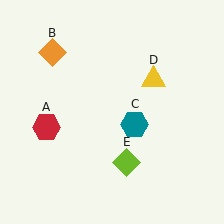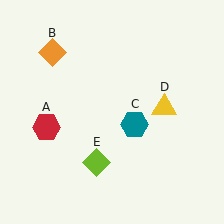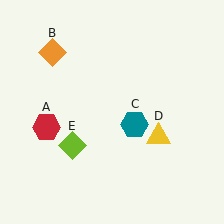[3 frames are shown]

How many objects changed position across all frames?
2 objects changed position: yellow triangle (object D), lime diamond (object E).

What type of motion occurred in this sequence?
The yellow triangle (object D), lime diamond (object E) rotated clockwise around the center of the scene.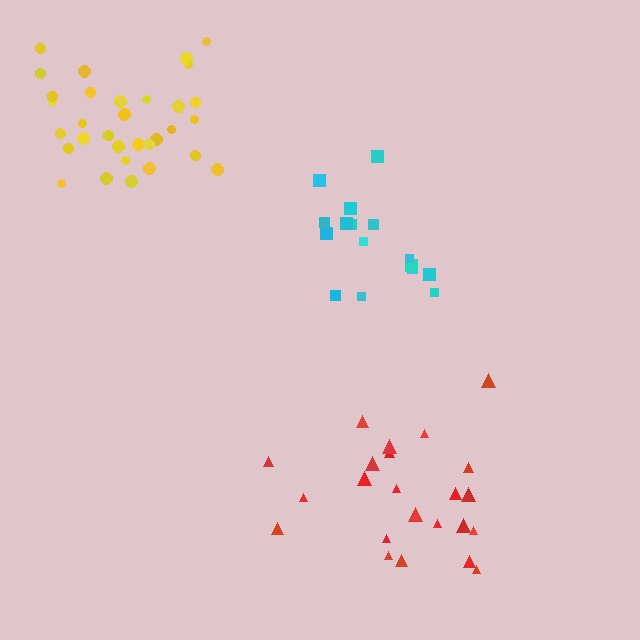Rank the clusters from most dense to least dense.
yellow, red, cyan.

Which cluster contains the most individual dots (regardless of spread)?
Yellow (32).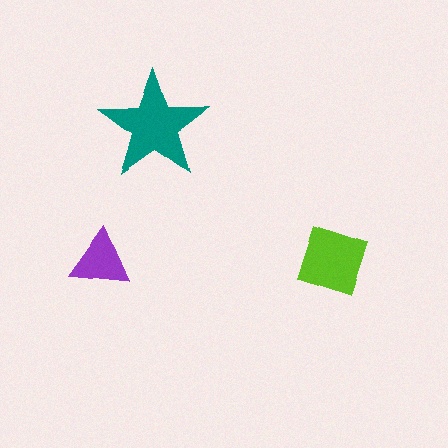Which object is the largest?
The teal star.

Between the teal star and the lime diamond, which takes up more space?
The teal star.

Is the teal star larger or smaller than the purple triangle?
Larger.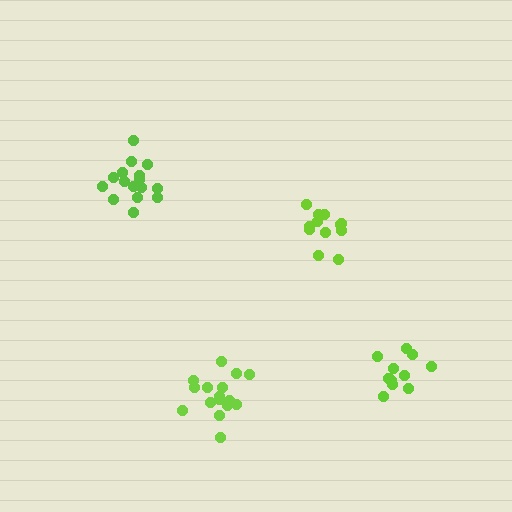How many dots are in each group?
Group 1: 12 dots, Group 2: 16 dots, Group 3: 16 dots, Group 4: 12 dots (56 total).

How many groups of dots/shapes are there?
There are 4 groups.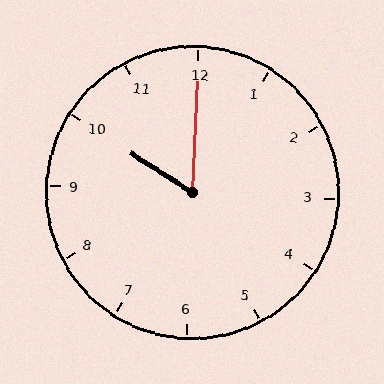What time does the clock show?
10:00.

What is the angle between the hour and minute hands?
Approximately 60 degrees.